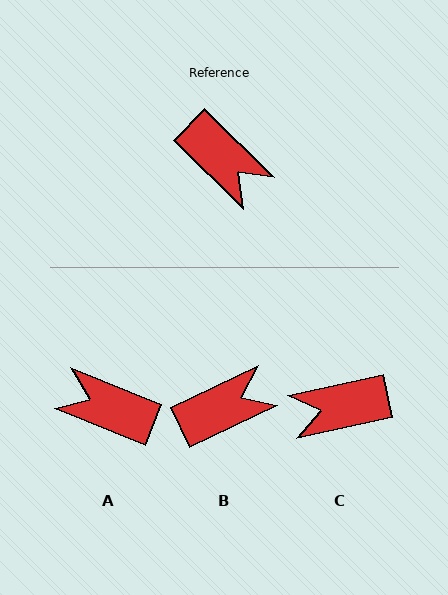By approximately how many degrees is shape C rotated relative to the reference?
Approximately 123 degrees clockwise.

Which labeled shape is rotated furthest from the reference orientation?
A, about 157 degrees away.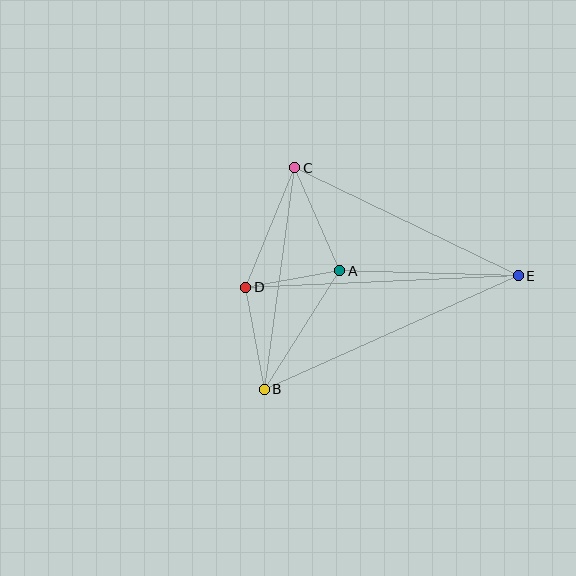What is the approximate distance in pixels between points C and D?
The distance between C and D is approximately 129 pixels.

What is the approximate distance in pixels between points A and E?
The distance between A and E is approximately 178 pixels.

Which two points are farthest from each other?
Points B and E are farthest from each other.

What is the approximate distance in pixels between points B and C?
The distance between B and C is approximately 223 pixels.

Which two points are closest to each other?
Points A and D are closest to each other.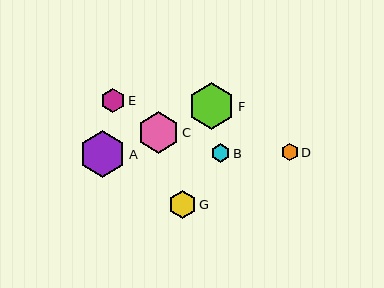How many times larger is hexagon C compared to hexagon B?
Hexagon C is approximately 2.2 times the size of hexagon B.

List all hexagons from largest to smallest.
From largest to smallest: A, F, C, G, E, B, D.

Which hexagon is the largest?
Hexagon A is the largest with a size of approximately 47 pixels.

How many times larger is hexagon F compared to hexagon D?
Hexagon F is approximately 2.7 times the size of hexagon D.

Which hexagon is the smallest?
Hexagon D is the smallest with a size of approximately 17 pixels.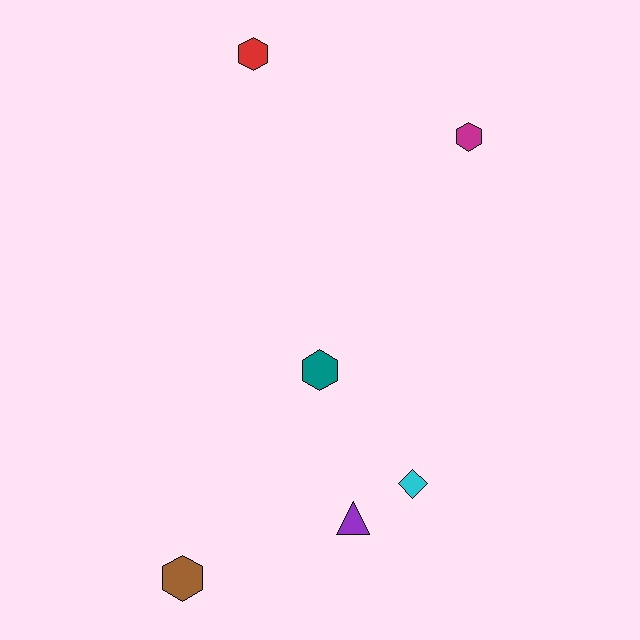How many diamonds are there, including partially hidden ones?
There is 1 diamond.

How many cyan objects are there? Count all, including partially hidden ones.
There is 1 cyan object.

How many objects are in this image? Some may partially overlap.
There are 6 objects.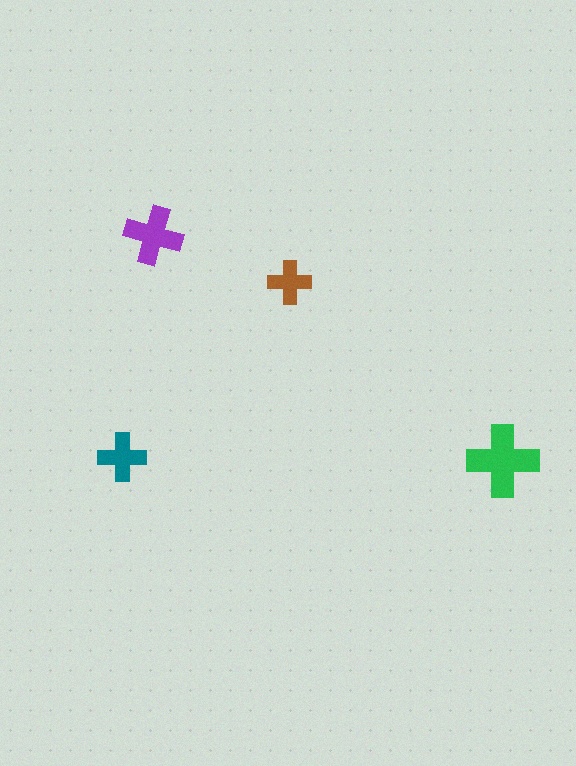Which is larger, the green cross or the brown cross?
The green one.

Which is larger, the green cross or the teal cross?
The green one.